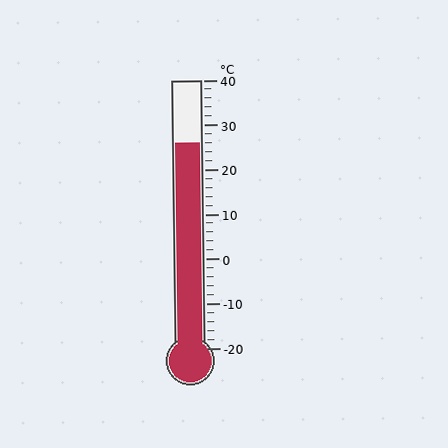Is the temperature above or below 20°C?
The temperature is above 20°C.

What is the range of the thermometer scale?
The thermometer scale ranges from -20°C to 40°C.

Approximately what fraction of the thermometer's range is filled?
The thermometer is filled to approximately 75% of its range.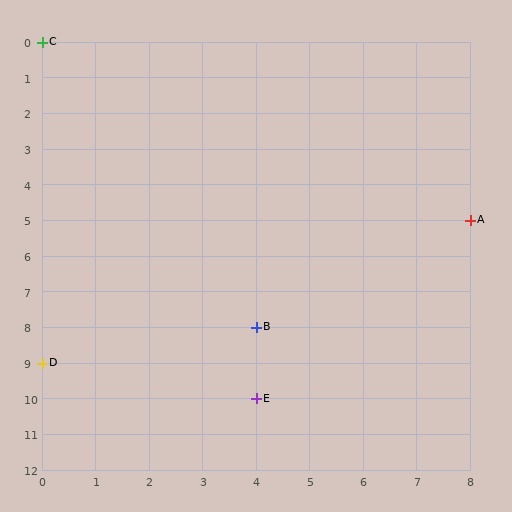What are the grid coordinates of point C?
Point C is at grid coordinates (0, 0).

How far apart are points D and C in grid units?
Points D and C are 9 rows apart.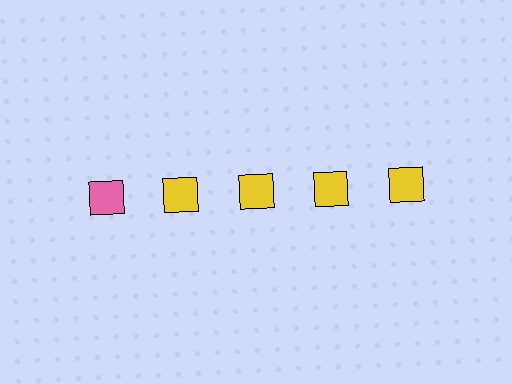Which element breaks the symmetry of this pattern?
The pink square in the top row, leftmost column breaks the symmetry. All other shapes are yellow squares.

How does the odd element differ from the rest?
It has a different color: pink instead of yellow.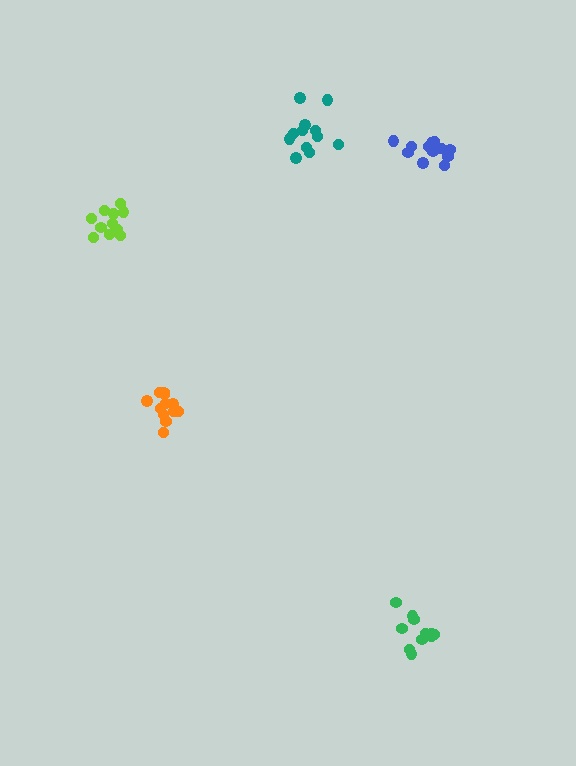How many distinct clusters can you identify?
There are 5 distinct clusters.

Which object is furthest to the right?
The blue cluster is rightmost.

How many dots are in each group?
Group 1: 12 dots, Group 2: 11 dots, Group 3: 12 dots, Group 4: 12 dots, Group 5: 11 dots (58 total).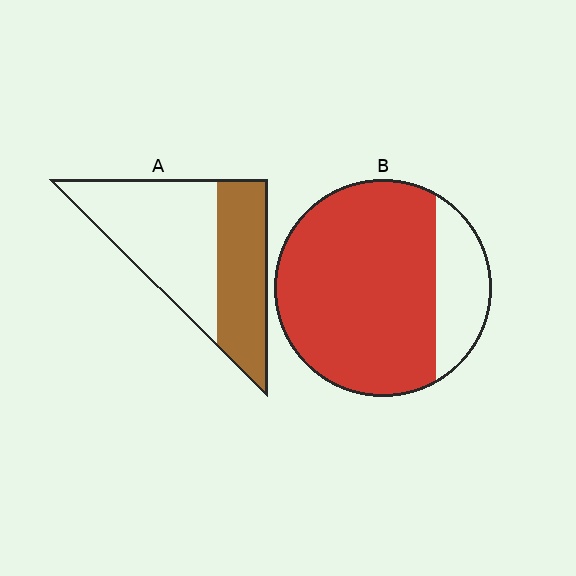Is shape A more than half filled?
No.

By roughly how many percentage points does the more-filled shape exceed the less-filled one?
By roughly 40 percentage points (B over A).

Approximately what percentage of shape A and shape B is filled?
A is approximately 40% and B is approximately 80%.